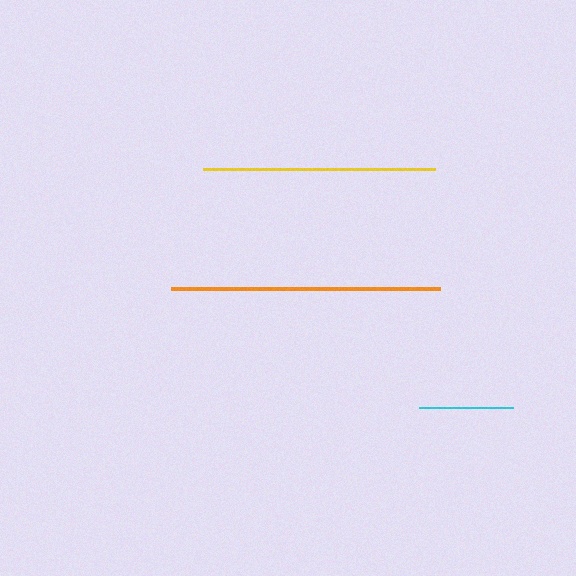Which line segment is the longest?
The orange line is the longest at approximately 269 pixels.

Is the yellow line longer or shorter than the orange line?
The orange line is longer than the yellow line.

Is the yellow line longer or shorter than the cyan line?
The yellow line is longer than the cyan line.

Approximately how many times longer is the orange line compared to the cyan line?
The orange line is approximately 2.9 times the length of the cyan line.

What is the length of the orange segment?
The orange segment is approximately 269 pixels long.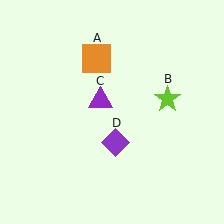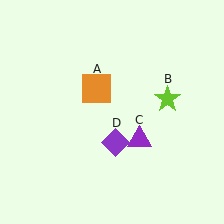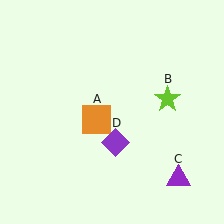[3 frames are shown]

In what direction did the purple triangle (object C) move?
The purple triangle (object C) moved down and to the right.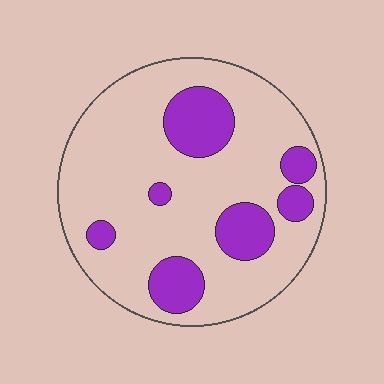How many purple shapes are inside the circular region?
7.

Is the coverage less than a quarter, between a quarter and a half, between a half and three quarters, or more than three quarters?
Less than a quarter.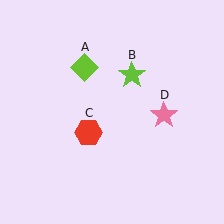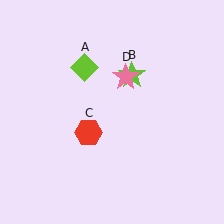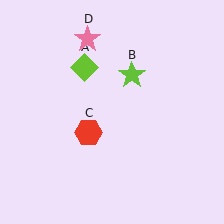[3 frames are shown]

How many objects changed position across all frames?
1 object changed position: pink star (object D).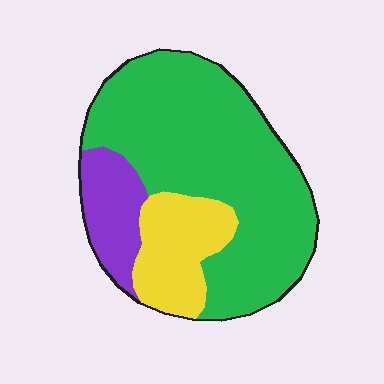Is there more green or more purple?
Green.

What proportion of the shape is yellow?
Yellow covers about 20% of the shape.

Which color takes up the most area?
Green, at roughly 65%.